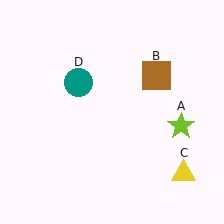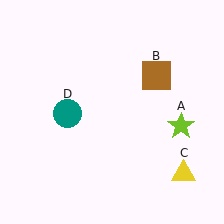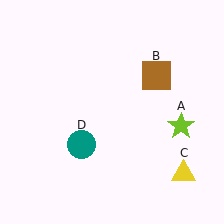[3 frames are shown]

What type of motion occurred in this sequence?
The teal circle (object D) rotated counterclockwise around the center of the scene.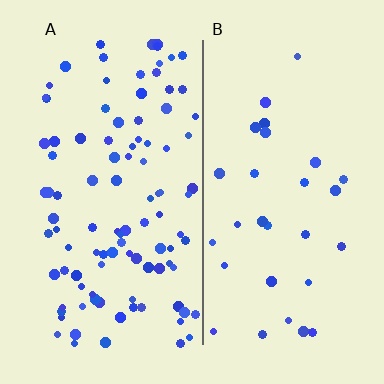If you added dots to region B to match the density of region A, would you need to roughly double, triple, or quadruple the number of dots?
Approximately triple.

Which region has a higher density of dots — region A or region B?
A (the left).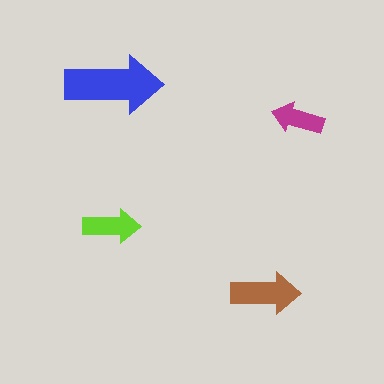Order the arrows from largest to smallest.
the blue one, the brown one, the lime one, the magenta one.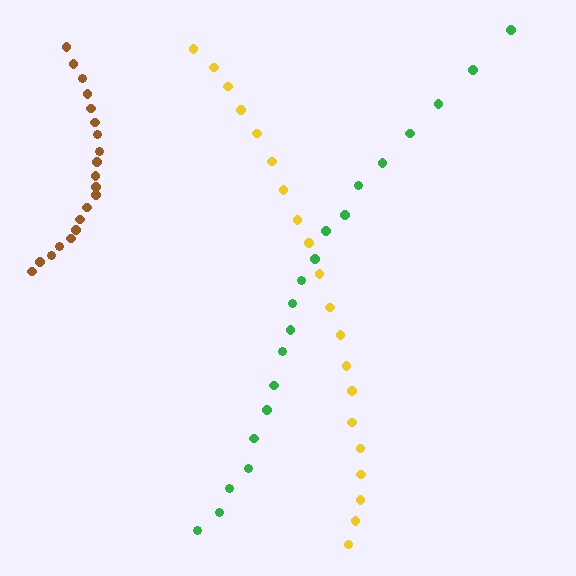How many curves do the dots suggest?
There are 3 distinct paths.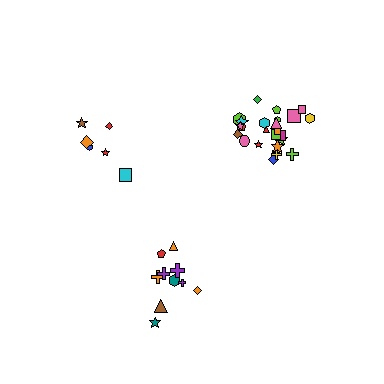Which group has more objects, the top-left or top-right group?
The top-right group.